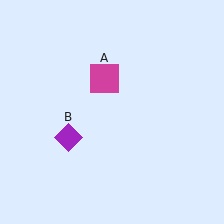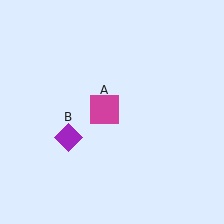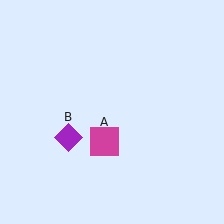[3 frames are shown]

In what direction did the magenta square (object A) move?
The magenta square (object A) moved down.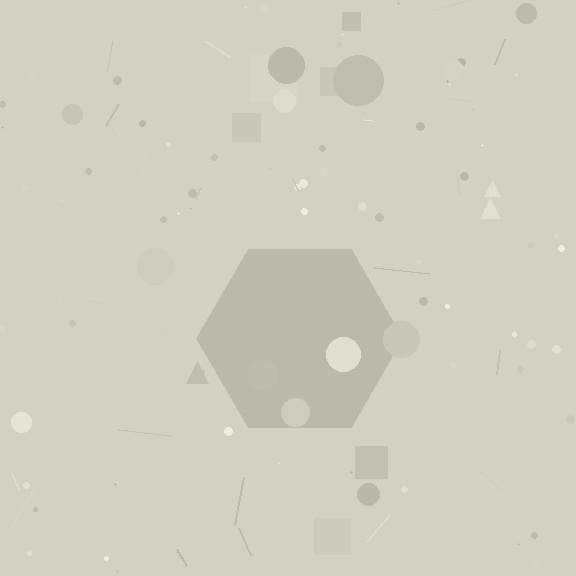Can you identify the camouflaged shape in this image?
The camouflaged shape is a hexagon.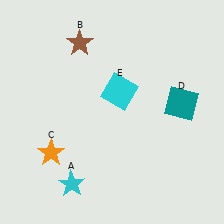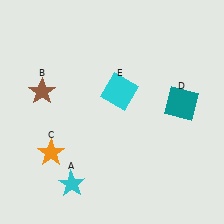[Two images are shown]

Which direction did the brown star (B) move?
The brown star (B) moved down.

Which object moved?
The brown star (B) moved down.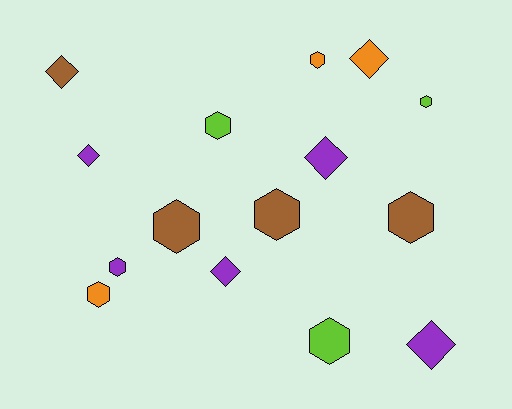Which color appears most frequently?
Purple, with 5 objects.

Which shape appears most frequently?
Hexagon, with 9 objects.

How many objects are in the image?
There are 15 objects.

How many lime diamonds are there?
There are no lime diamonds.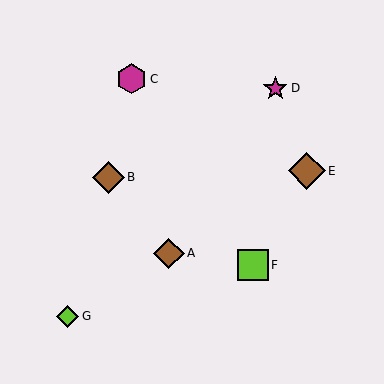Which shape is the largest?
The brown diamond (labeled E) is the largest.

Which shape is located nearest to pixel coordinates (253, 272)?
The lime square (labeled F) at (253, 265) is nearest to that location.